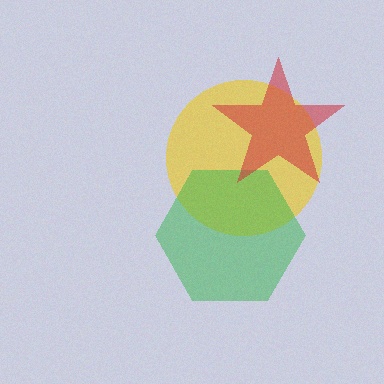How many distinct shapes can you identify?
There are 3 distinct shapes: a yellow circle, a green hexagon, a red star.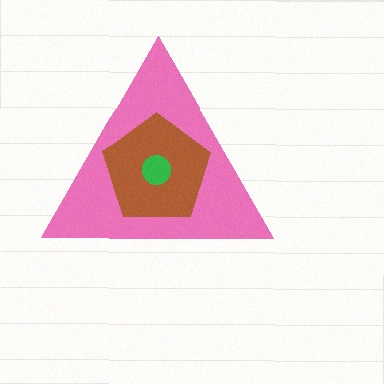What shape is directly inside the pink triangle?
The brown pentagon.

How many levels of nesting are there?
3.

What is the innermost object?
The green circle.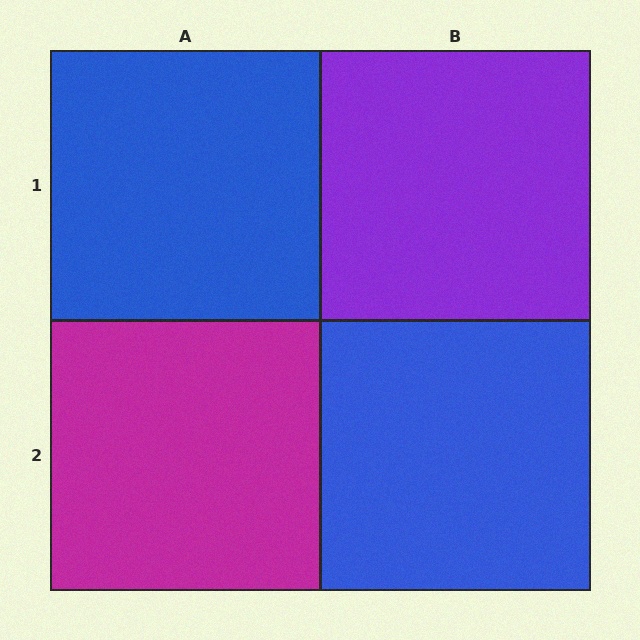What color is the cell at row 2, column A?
Magenta.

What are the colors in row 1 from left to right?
Blue, purple.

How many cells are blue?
2 cells are blue.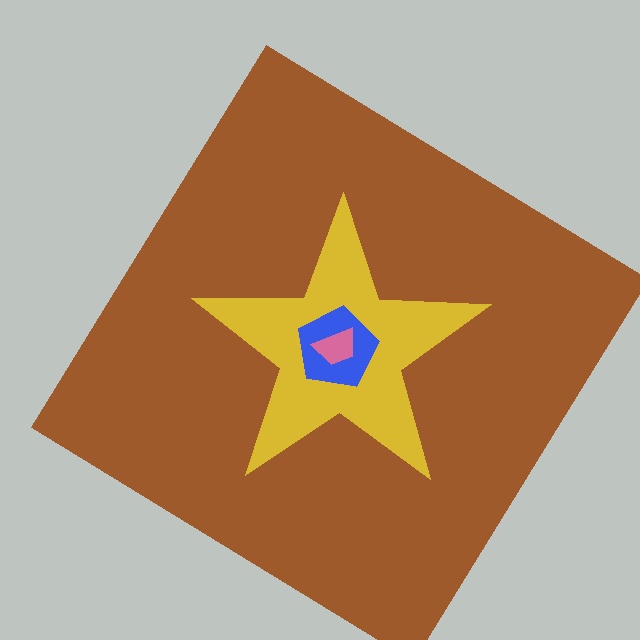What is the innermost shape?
The pink trapezoid.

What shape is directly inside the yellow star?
The blue pentagon.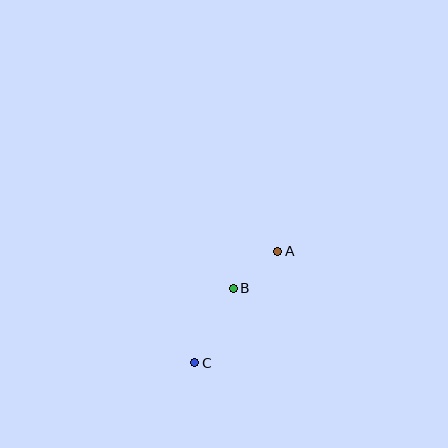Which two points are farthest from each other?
Points A and C are farthest from each other.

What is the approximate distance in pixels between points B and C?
The distance between B and C is approximately 84 pixels.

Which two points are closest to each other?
Points A and B are closest to each other.